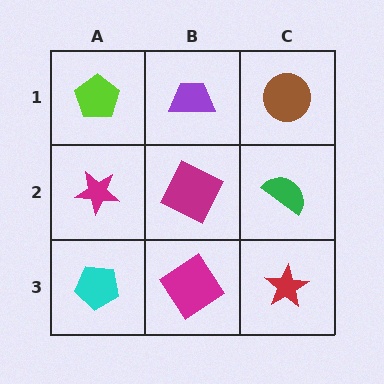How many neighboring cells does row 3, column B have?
3.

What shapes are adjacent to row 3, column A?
A magenta star (row 2, column A), a magenta diamond (row 3, column B).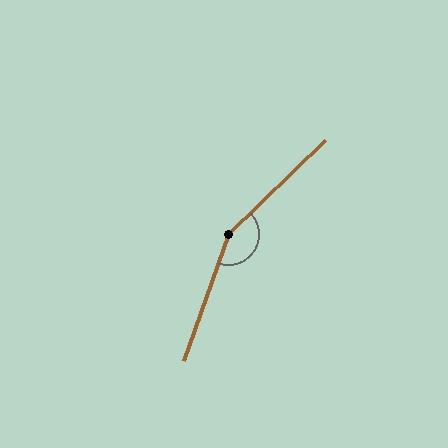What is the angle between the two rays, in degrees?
Approximately 153 degrees.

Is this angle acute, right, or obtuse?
It is obtuse.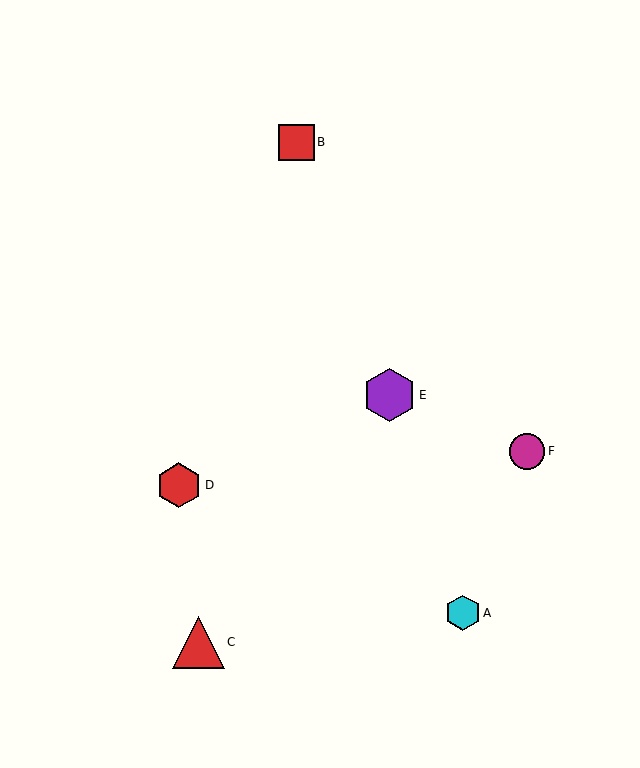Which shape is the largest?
The purple hexagon (labeled E) is the largest.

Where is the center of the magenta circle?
The center of the magenta circle is at (527, 451).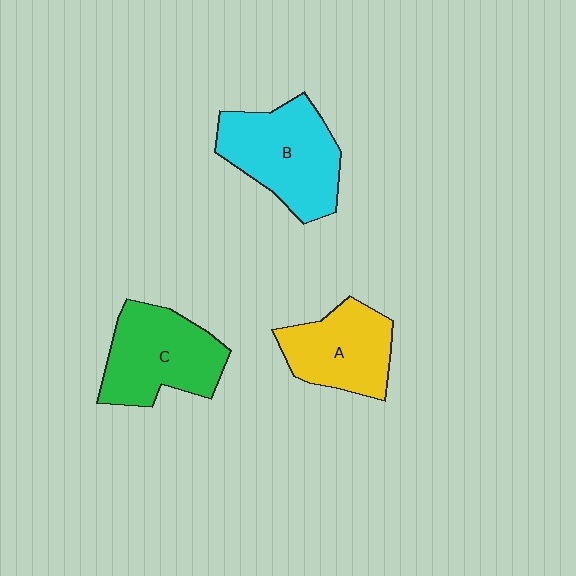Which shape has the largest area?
Shape B (cyan).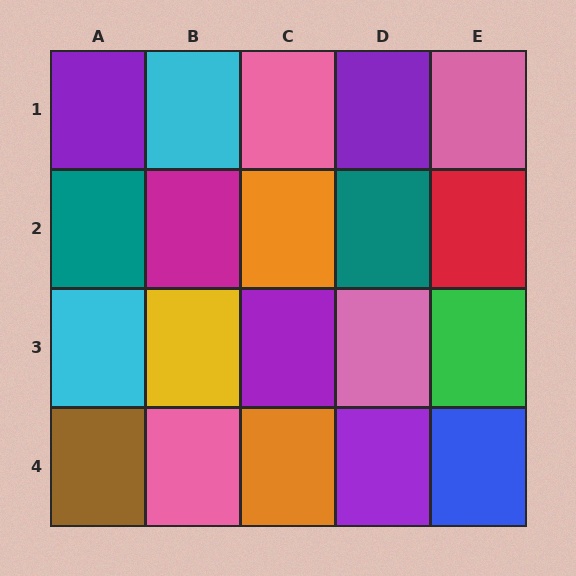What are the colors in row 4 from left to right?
Brown, pink, orange, purple, blue.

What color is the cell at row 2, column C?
Orange.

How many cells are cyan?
2 cells are cyan.